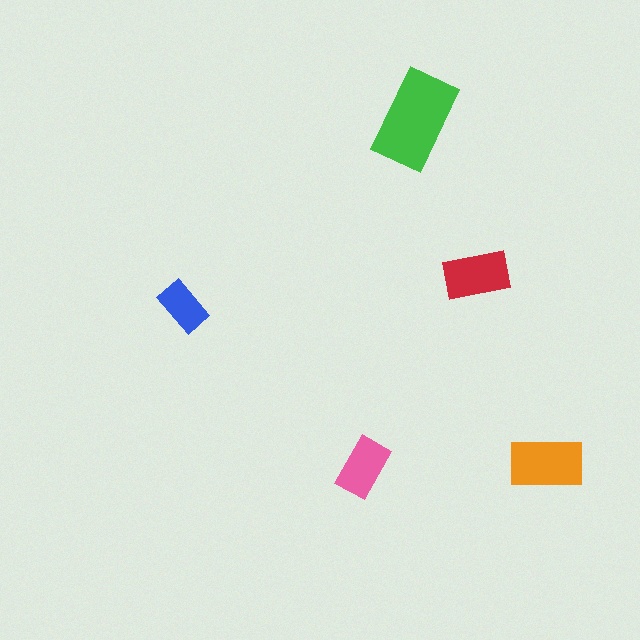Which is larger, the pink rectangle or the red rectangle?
The red one.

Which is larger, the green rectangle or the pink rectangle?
The green one.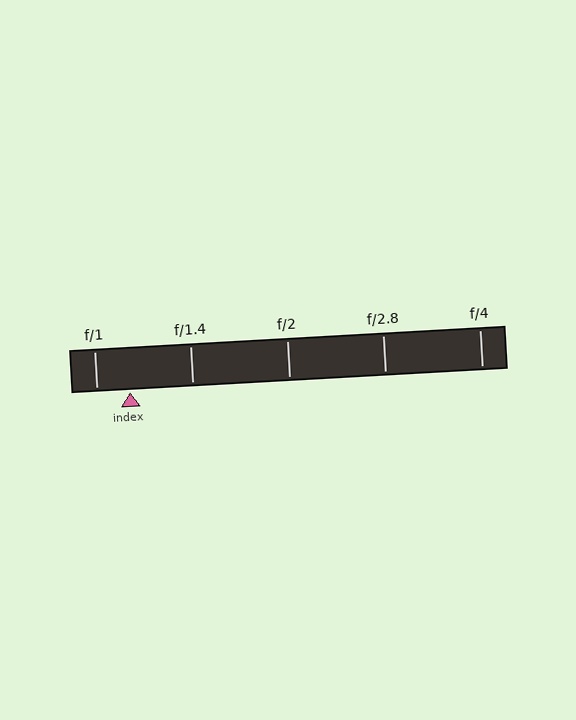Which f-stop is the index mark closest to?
The index mark is closest to f/1.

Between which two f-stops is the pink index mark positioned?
The index mark is between f/1 and f/1.4.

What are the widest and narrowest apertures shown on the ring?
The widest aperture shown is f/1 and the narrowest is f/4.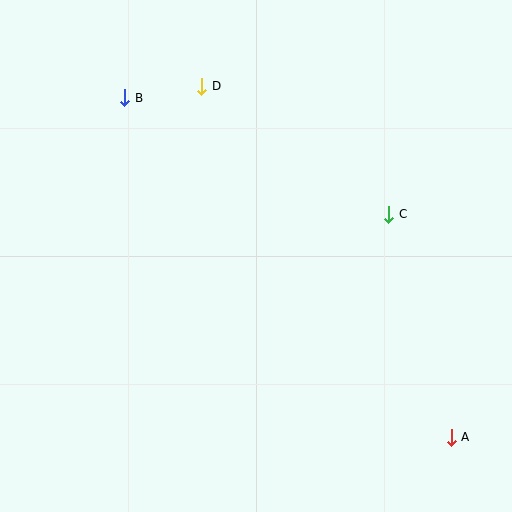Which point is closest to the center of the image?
Point C at (389, 214) is closest to the center.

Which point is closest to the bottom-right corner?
Point A is closest to the bottom-right corner.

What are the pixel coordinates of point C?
Point C is at (389, 214).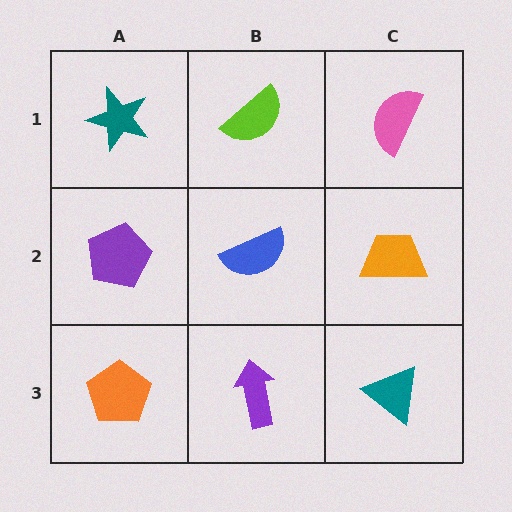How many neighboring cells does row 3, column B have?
3.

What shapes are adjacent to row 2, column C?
A pink semicircle (row 1, column C), a teal triangle (row 3, column C), a blue semicircle (row 2, column B).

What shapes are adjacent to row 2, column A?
A teal star (row 1, column A), an orange pentagon (row 3, column A), a blue semicircle (row 2, column B).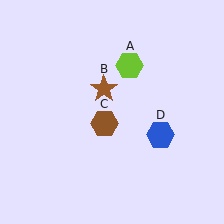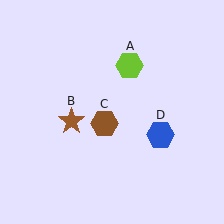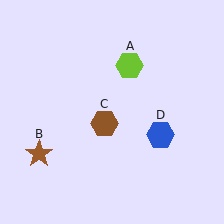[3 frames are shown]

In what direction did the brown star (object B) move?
The brown star (object B) moved down and to the left.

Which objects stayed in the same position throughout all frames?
Lime hexagon (object A) and brown hexagon (object C) and blue hexagon (object D) remained stationary.